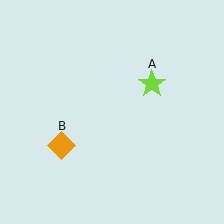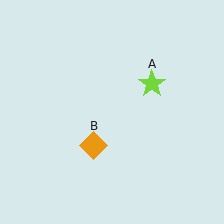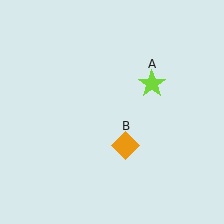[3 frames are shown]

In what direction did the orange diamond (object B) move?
The orange diamond (object B) moved right.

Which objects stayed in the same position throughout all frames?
Lime star (object A) remained stationary.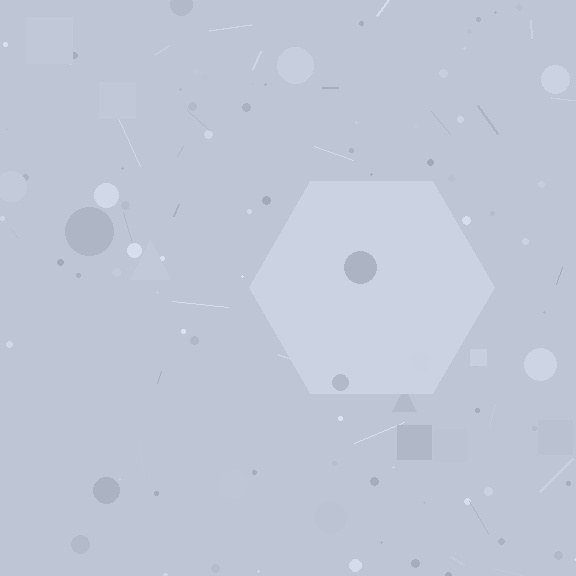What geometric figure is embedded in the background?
A hexagon is embedded in the background.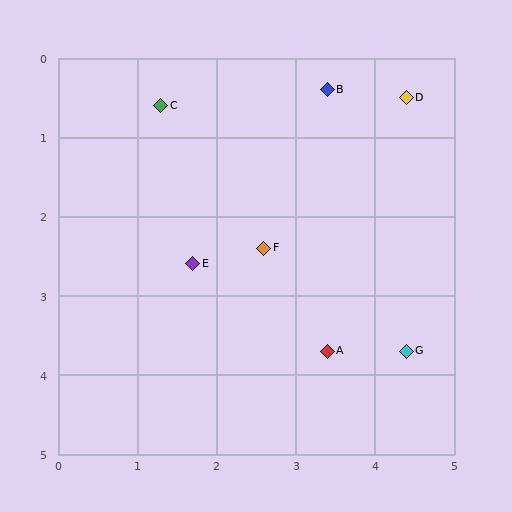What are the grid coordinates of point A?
Point A is at approximately (3.4, 3.7).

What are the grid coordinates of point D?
Point D is at approximately (4.4, 0.5).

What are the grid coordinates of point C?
Point C is at approximately (1.3, 0.6).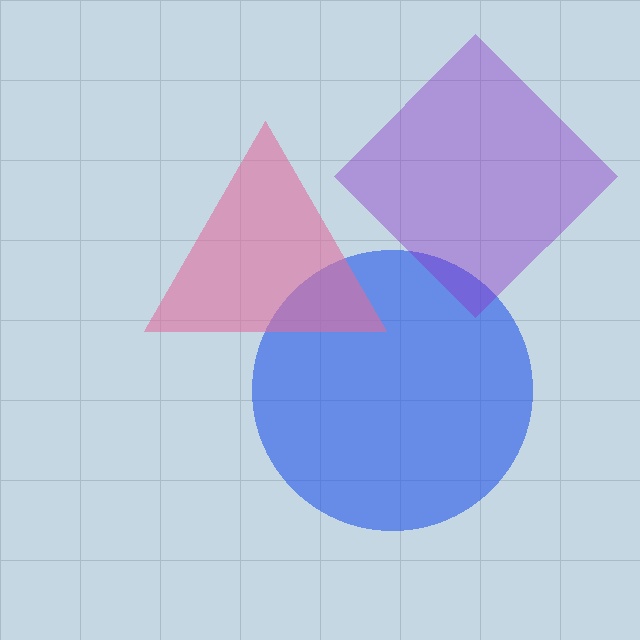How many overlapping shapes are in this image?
There are 3 overlapping shapes in the image.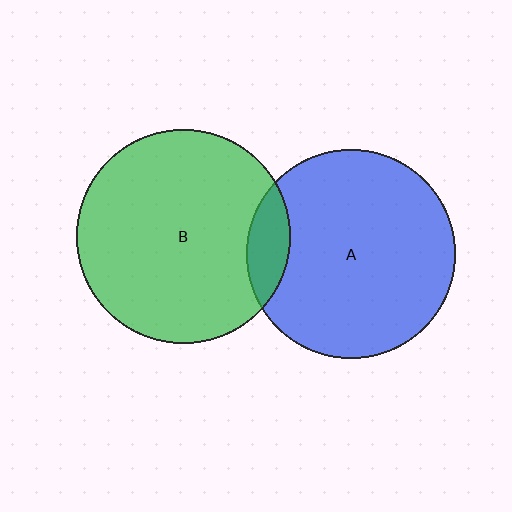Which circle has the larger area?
Circle B (green).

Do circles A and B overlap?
Yes.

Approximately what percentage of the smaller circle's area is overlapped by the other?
Approximately 10%.